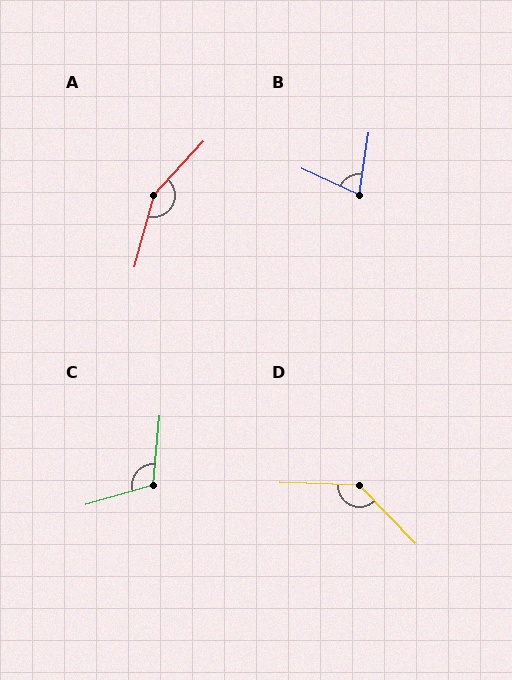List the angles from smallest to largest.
B (74°), C (111°), D (135°), A (153°).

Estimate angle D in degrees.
Approximately 135 degrees.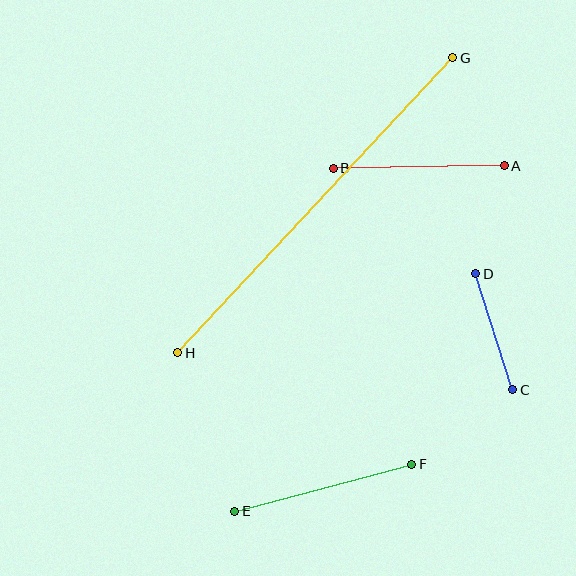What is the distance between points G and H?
The distance is approximately 403 pixels.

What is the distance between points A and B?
The distance is approximately 171 pixels.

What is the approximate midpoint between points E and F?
The midpoint is at approximately (323, 488) pixels.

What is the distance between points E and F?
The distance is approximately 183 pixels.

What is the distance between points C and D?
The distance is approximately 122 pixels.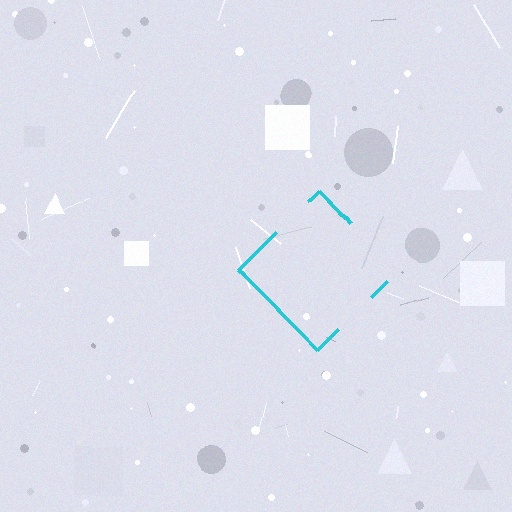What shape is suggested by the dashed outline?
The dashed outline suggests a diamond.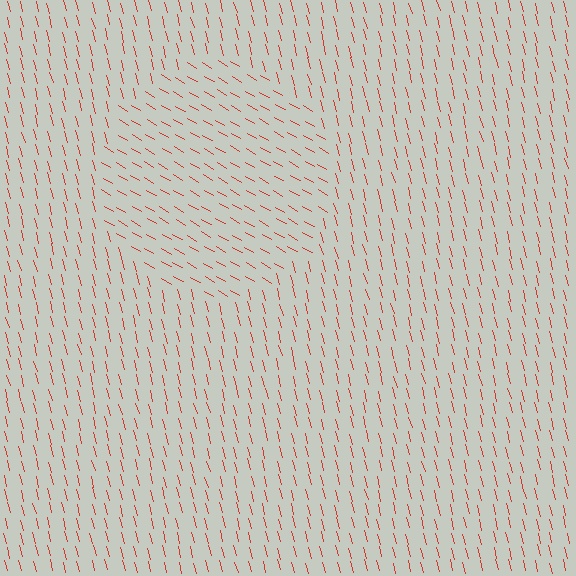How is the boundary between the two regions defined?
The boundary is defined purely by a change in line orientation (approximately 45 degrees difference). All lines are the same color and thickness.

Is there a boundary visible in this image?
Yes, there is a texture boundary formed by a change in line orientation.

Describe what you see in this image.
The image is filled with small red line segments. A circle region in the image has lines oriented differently from the surrounding lines, creating a visible texture boundary.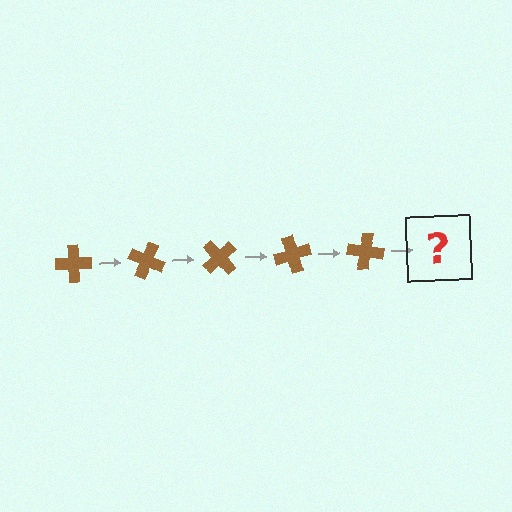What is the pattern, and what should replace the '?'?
The pattern is that the cross rotates 25 degrees each step. The '?' should be a brown cross rotated 125 degrees.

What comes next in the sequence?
The next element should be a brown cross rotated 125 degrees.